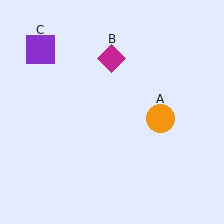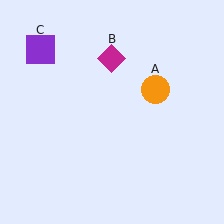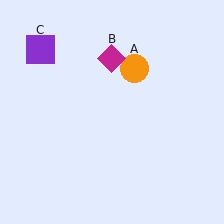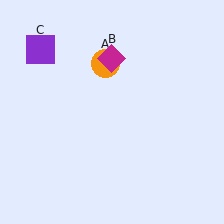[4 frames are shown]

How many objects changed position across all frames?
1 object changed position: orange circle (object A).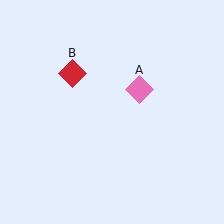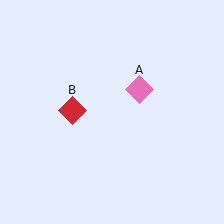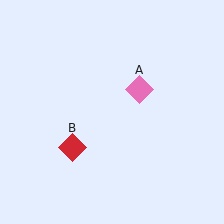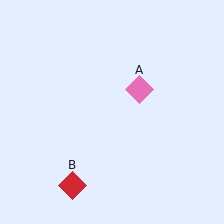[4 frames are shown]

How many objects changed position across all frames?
1 object changed position: red diamond (object B).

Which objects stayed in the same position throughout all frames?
Pink diamond (object A) remained stationary.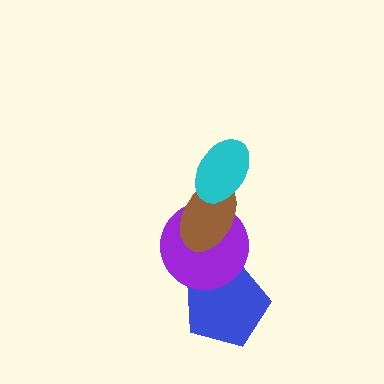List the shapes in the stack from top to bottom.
From top to bottom: the cyan ellipse, the brown ellipse, the purple circle, the blue pentagon.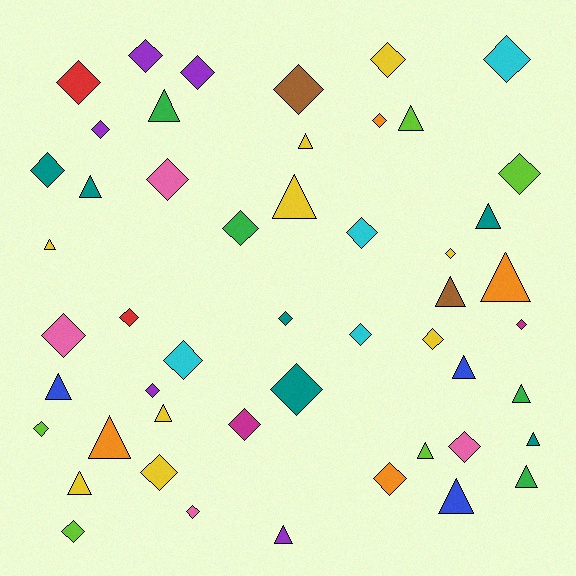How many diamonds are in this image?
There are 30 diamonds.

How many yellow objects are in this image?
There are 9 yellow objects.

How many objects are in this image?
There are 50 objects.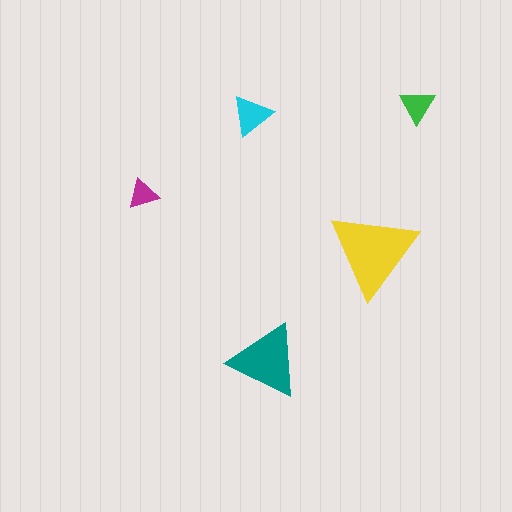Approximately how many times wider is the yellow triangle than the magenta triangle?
About 3 times wider.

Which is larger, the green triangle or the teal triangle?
The teal one.